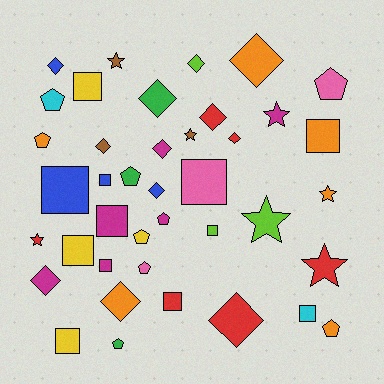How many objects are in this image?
There are 40 objects.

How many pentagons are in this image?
There are 9 pentagons.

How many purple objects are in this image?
There are no purple objects.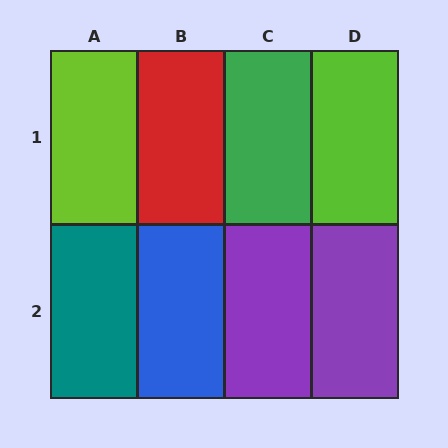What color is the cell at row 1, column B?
Red.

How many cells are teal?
1 cell is teal.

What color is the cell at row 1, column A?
Lime.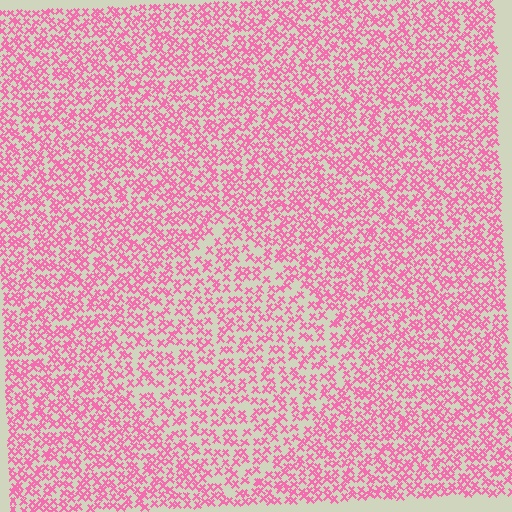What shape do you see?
I see a diamond.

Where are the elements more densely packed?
The elements are more densely packed outside the diamond boundary.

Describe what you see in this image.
The image contains small pink elements arranged at two different densities. A diamond-shaped region is visible where the elements are less densely packed than the surrounding area.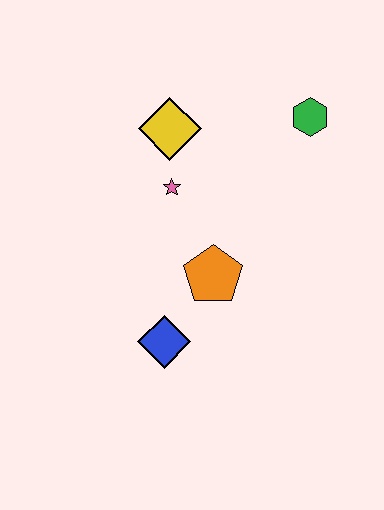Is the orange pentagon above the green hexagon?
No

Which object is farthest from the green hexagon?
The blue diamond is farthest from the green hexagon.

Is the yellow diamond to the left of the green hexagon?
Yes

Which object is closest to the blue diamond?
The orange pentagon is closest to the blue diamond.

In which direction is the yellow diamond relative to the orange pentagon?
The yellow diamond is above the orange pentagon.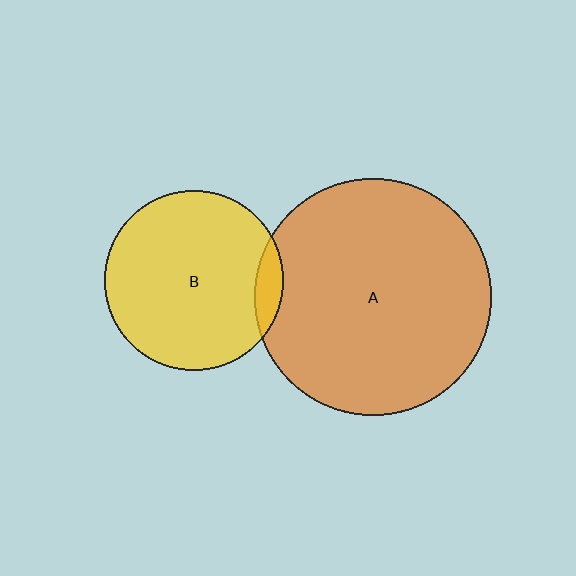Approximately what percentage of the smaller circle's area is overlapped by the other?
Approximately 10%.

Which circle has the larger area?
Circle A (orange).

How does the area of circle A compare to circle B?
Approximately 1.7 times.